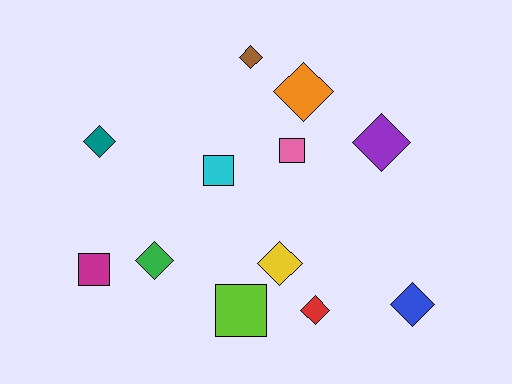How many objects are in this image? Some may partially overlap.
There are 12 objects.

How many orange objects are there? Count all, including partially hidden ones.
There is 1 orange object.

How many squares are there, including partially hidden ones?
There are 4 squares.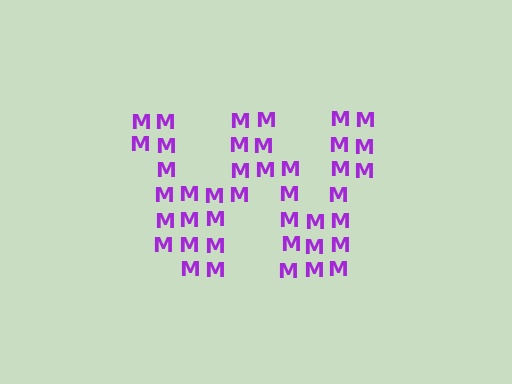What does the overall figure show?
The overall figure shows the letter W.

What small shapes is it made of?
It is made of small letter M's.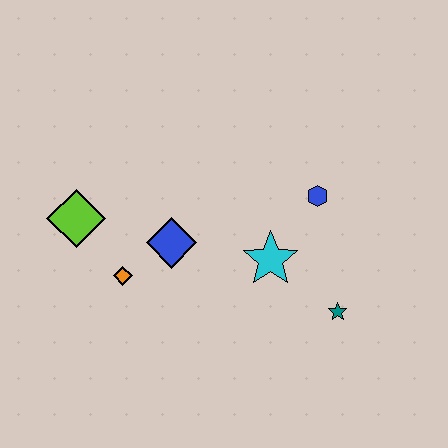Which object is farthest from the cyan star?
The lime diamond is farthest from the cyan star.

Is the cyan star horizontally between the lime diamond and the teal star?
Yes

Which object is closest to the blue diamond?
The orange diamond is closest to the blue diamond.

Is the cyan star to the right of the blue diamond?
Yes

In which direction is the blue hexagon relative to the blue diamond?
The blue hexagon is to the right of the blue diamond.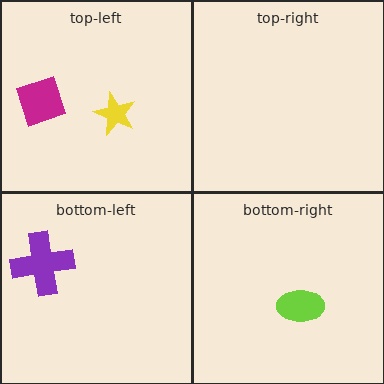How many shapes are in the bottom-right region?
1.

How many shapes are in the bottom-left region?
1.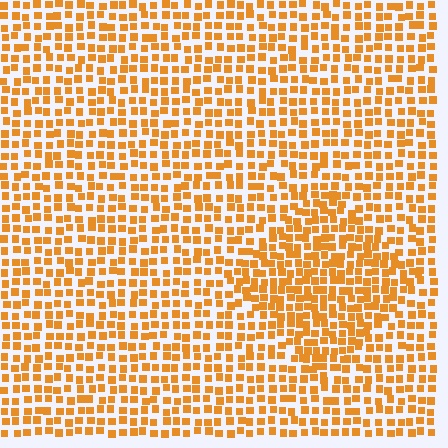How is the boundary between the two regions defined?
The boundary is defined by a change in element density (approximately 1.5x ratio). All elements are the same color, size, and shape.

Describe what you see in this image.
The image contains small orange elements arranged at two different densities. A diamond-shaped region is visible where the elements are more densely packed than the surrounding area.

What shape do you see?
I see a diamond.